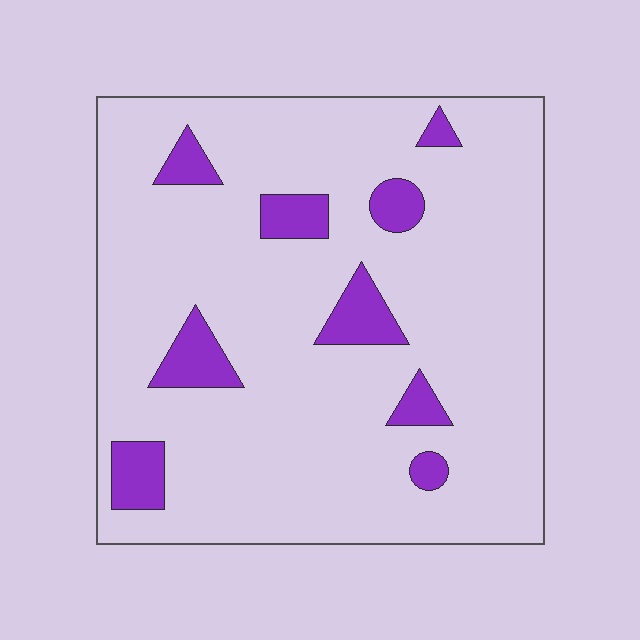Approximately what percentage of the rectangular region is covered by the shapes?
Approximately 10%.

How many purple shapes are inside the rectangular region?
9.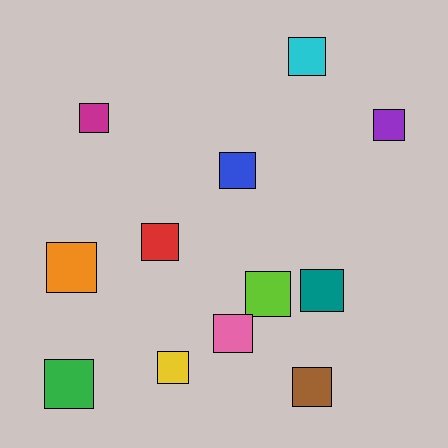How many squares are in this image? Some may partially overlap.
There are 12 squares.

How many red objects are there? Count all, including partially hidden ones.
There is 1 red object.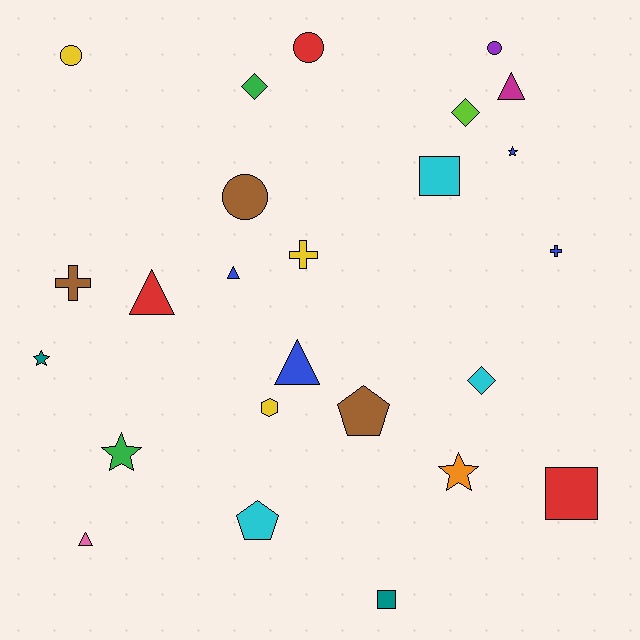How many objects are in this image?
There are 25 objects.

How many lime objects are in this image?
There is 1 lime object.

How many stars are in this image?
There are 4 stars.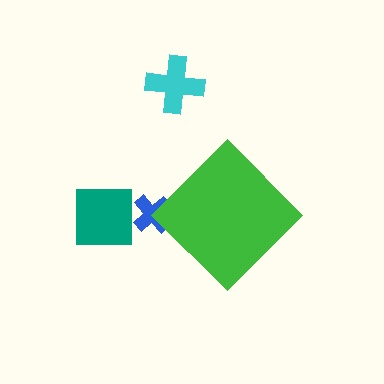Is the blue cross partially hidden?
Yes, the blue cross is partially hidden behind the green diamond.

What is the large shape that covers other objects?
A green diamond.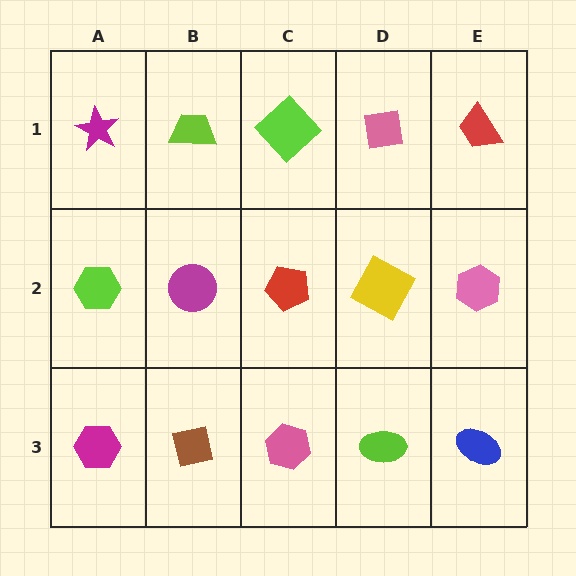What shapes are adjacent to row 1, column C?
A red pentagon (row 2, column C), a lime trapezoid (row 1, column B), a pink square (row 1, column D).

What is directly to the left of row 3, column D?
A pink hexagon.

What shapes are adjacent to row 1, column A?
A lime hexagon (row 2, column A), a lime trapezoid (row 1, column B).